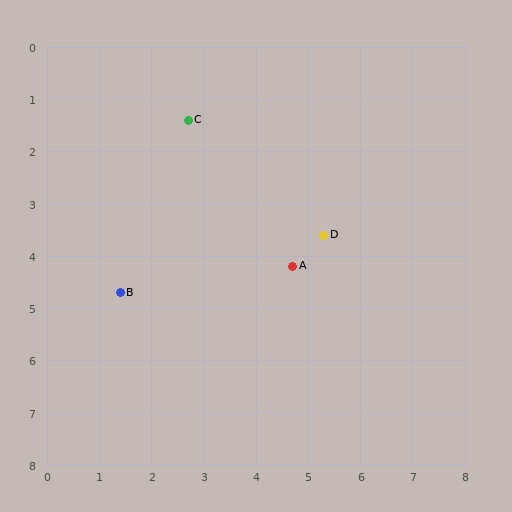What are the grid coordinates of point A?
Point A is at approximately (4.7, 4.2).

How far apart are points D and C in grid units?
Points D and C are about 3.4 grid units apart.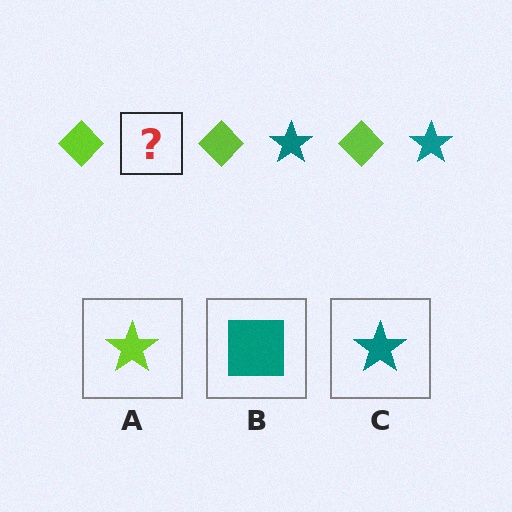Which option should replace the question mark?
Option C.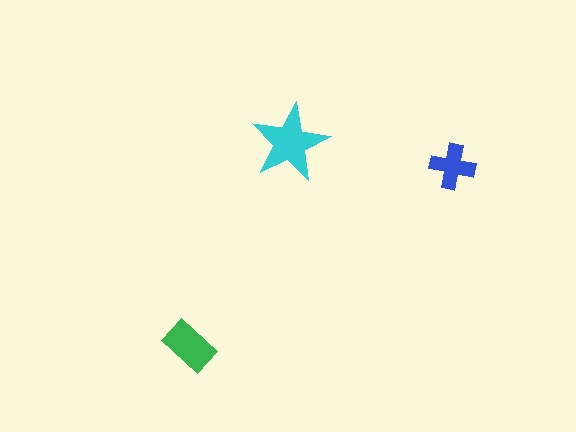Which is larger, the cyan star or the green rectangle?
The cyan star.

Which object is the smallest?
The blue cross.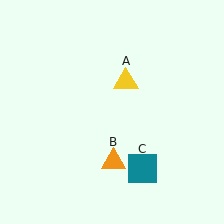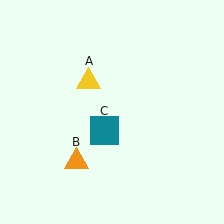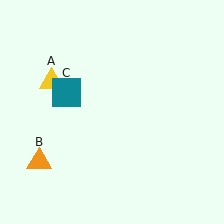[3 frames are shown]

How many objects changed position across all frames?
3 objects changed position: yellow triangle (object A), orange triangle (object B), teal square (object C).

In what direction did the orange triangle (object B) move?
The orange triangle (object B) moved left.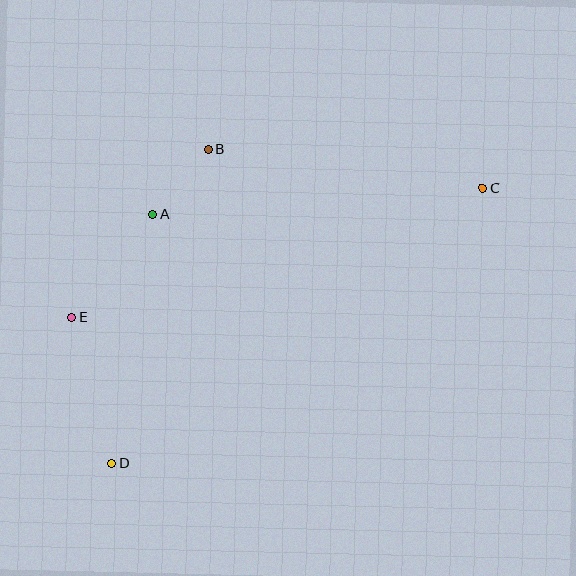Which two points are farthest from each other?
Points C and D are farthest from each other.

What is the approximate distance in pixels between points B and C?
The distance between B and C is approximately 277 pixels.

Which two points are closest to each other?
Points A and B are closest to each other.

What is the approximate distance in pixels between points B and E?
The distance between B and E is approximately 216 pixels.